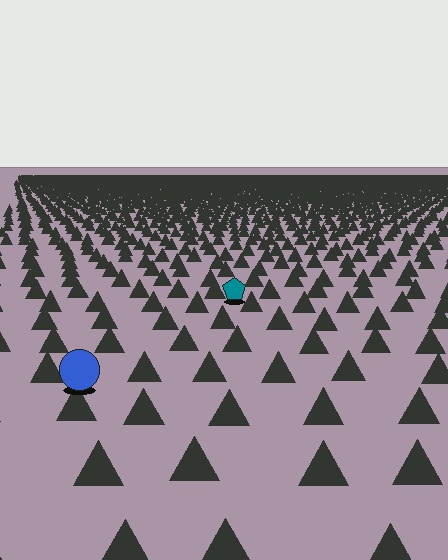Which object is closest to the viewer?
The blue circle is closest. The texture marks near it are larger and more spread out.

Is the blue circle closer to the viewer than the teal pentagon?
Yes. The blue circle is closer — you can tell from the texture gradient: the ground texture is coarser near it.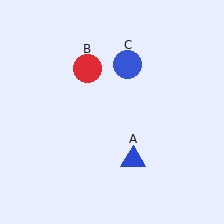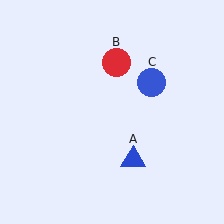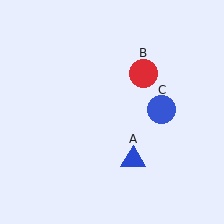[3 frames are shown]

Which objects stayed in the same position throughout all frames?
Blue triangle (object A) remained stationary.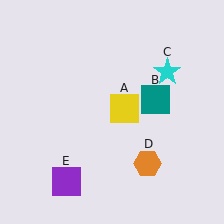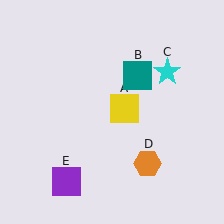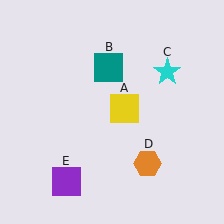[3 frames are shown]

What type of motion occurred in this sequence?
The teal square (object B) rotated counterclockwise around the center of the scene.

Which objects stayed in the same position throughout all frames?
Yellow square (object A) and cyan star (object C) and orange hexagon (object D) and purple square (object E) remained stationary.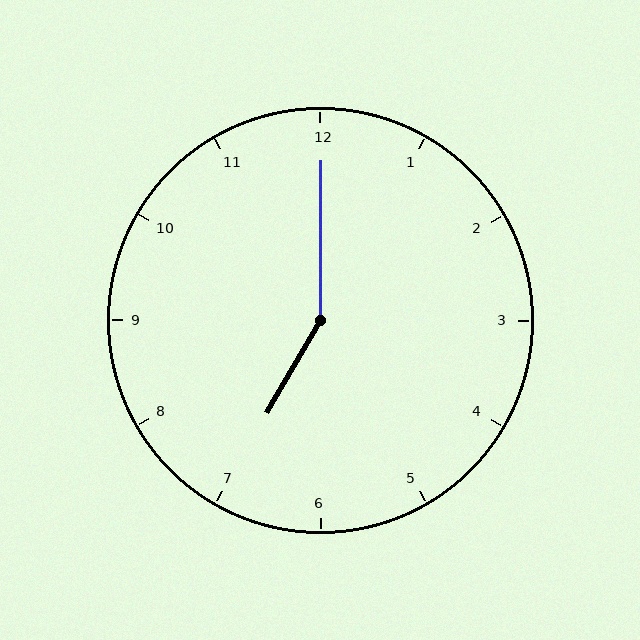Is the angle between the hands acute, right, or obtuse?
It is obtuse.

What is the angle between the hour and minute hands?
Approximately 150 degrees.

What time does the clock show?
7:00.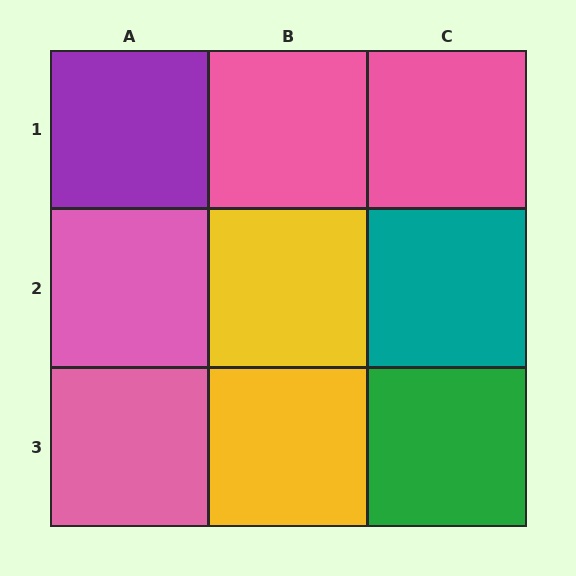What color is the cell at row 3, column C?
Green.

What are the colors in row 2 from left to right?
Pink, yellow, teal.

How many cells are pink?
4 cells are pink.